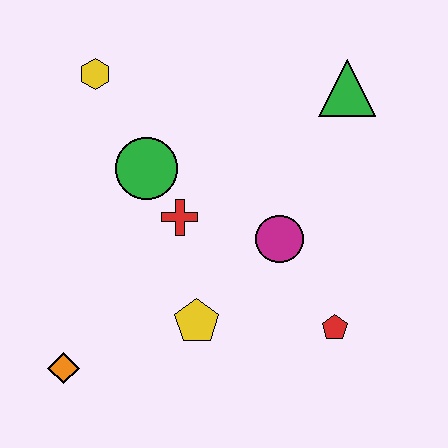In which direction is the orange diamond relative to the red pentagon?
The orange diamond is to the left of the red pentagon.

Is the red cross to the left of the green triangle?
Yes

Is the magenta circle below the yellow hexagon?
Yes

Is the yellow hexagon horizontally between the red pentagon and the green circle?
No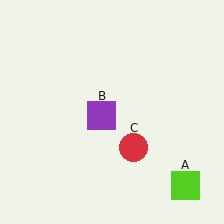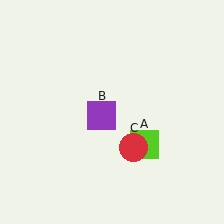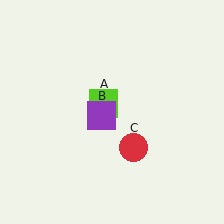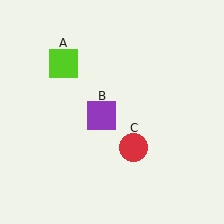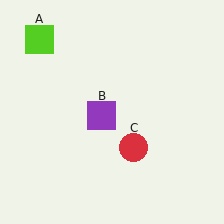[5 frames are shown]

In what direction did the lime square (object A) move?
The lime square (object A) moved up and to the left.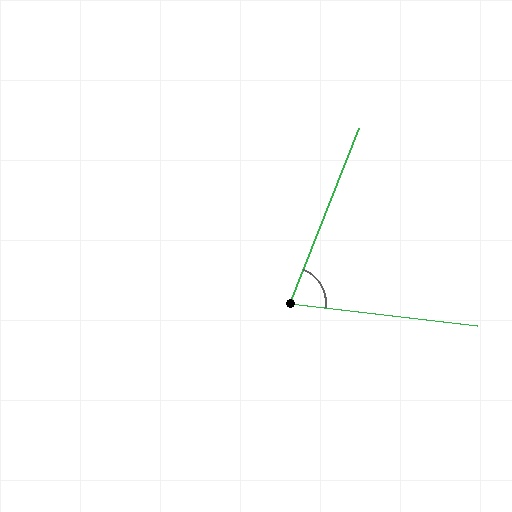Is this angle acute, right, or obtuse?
It is acute.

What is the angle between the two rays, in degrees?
Approximately 75 degrees.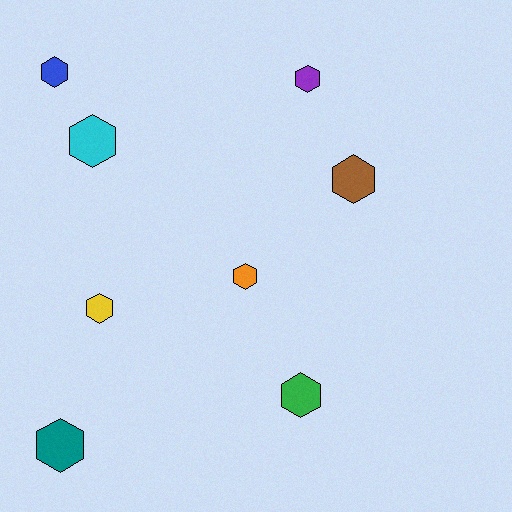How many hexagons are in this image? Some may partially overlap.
There are 8 hexagons.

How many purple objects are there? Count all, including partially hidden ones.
There is 1 purple object.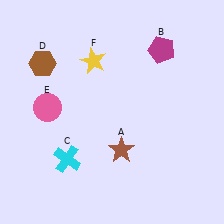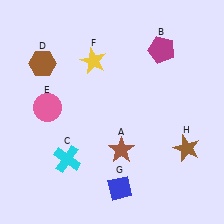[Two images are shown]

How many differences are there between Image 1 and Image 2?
There are 2 differences between the two images.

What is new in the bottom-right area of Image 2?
A brown star (H) was added in the bottom-right area of Image 2.